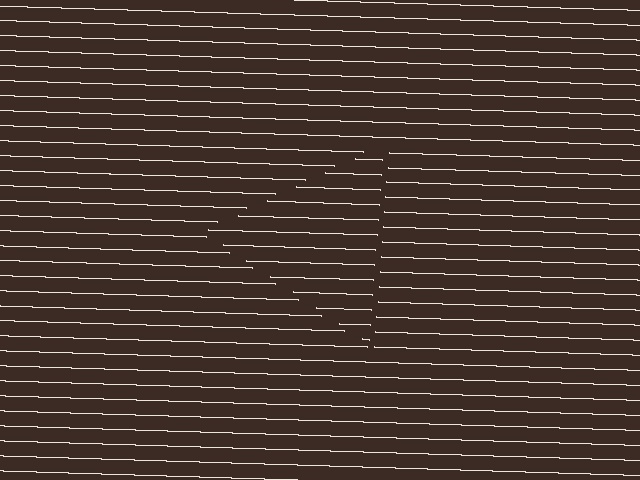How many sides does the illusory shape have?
3 sides — the line-ends trace a triangle.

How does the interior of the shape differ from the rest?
The interior of the shape contains the same grating, shifted by half a period — the contour is defined by the phase discontinuity where line-ends from the inner and outer gratings abut.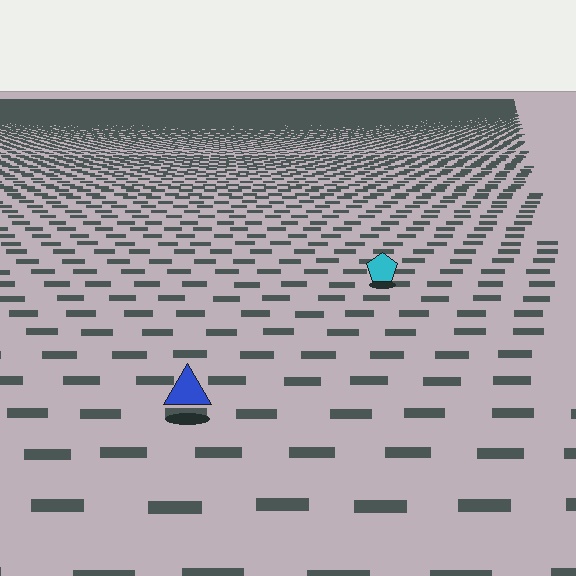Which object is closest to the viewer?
The blue triangle is closest. The texture marks near it are larger and more spread out.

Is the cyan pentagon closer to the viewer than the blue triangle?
No. The blue triangle is closer — you can tell from the texture gradient: the ground texture is coarser near it.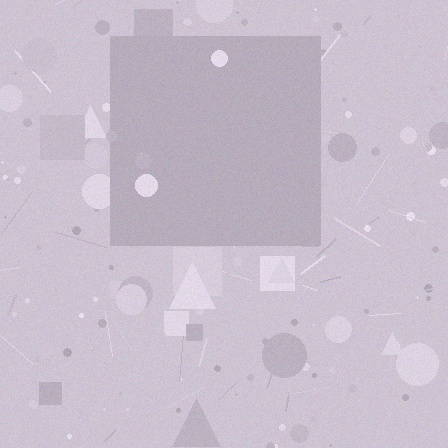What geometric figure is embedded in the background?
A square is embedded in the background.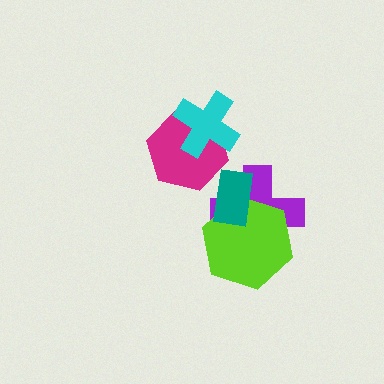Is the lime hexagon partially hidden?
Yes, it is partially covered by another shape.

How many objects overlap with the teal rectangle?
2 objects overlap with the teal rectangle.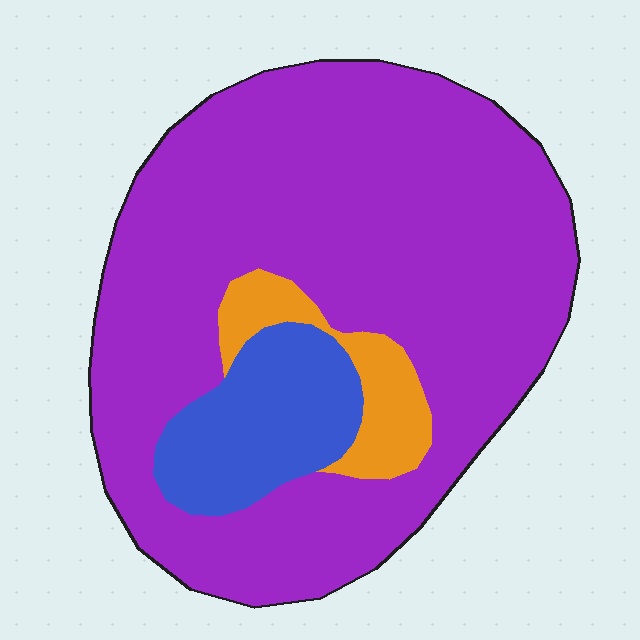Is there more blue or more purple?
Purple.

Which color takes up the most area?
Purple, at roughly 80%.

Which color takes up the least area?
Orange, at roughly 10%.